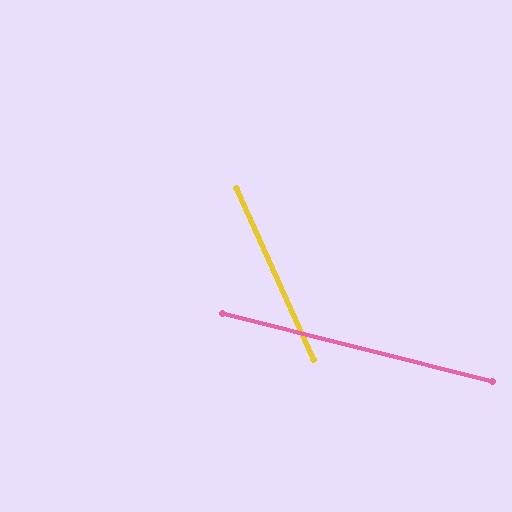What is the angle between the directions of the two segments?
Approximately 52 degrees.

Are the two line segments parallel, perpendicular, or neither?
Neither parallel nor perpendicular — they differ by about 52°.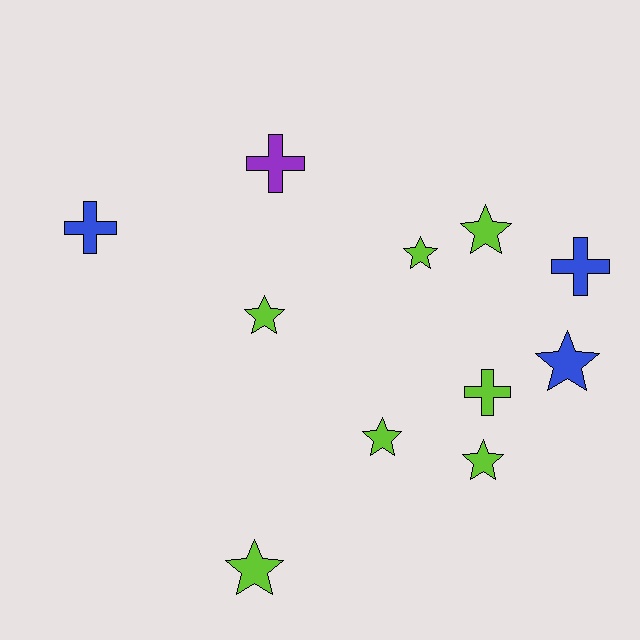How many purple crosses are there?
There is 1 purple cross.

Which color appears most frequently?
Lime, with 7 objects.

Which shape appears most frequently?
Star, with 7 objects.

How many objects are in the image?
There are 11 objects.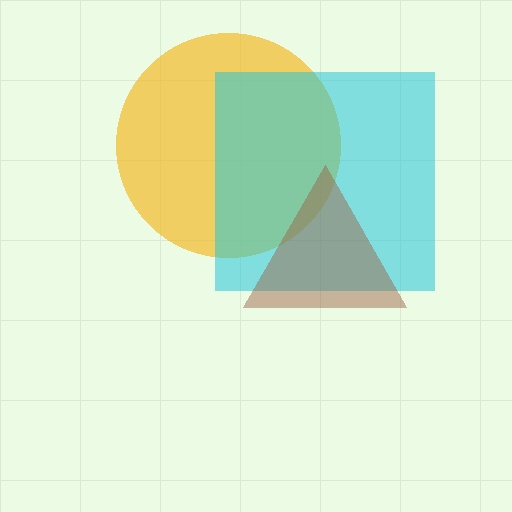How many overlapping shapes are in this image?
There are 3 overlapping shapes in the image.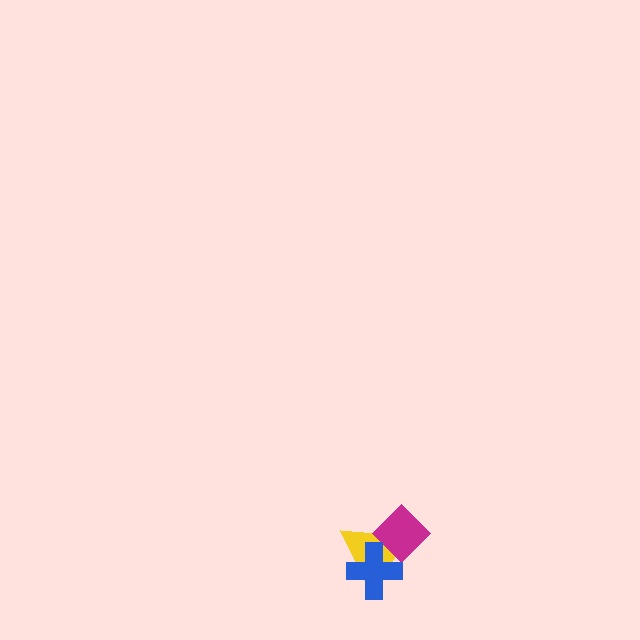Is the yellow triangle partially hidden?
Yes, it is partially covered by another shape.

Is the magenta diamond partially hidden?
Yes, it is partially covered by another shape.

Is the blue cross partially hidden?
No, no other shape covers it.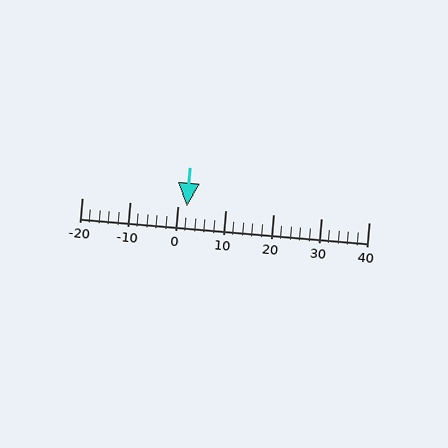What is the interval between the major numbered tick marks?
The major tick marks are spaced 10 units apart.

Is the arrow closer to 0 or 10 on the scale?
The arrow is closer to 0.